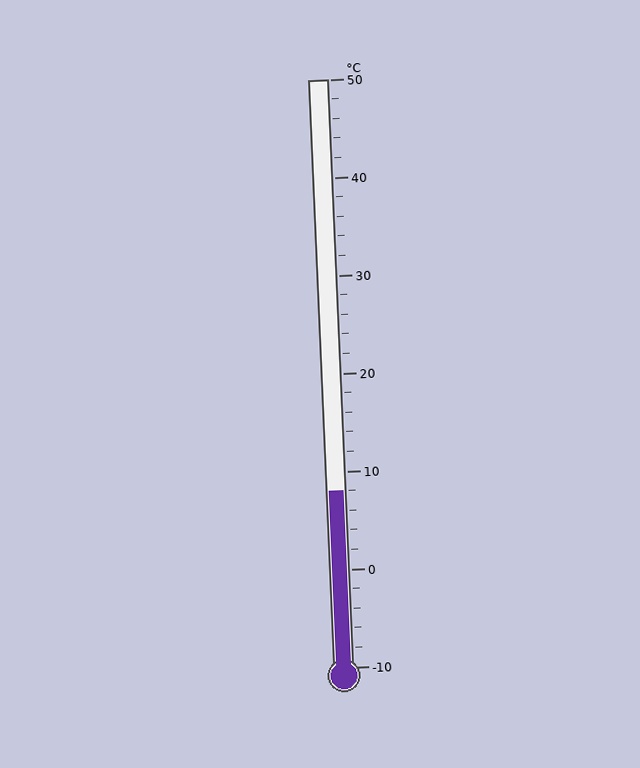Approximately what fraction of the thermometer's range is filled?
The thermometer is filled to approximately 30% of its range.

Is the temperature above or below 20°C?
The temperature is below 20°C.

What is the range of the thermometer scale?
The thermometer scale ranges from -10°C to 50°C.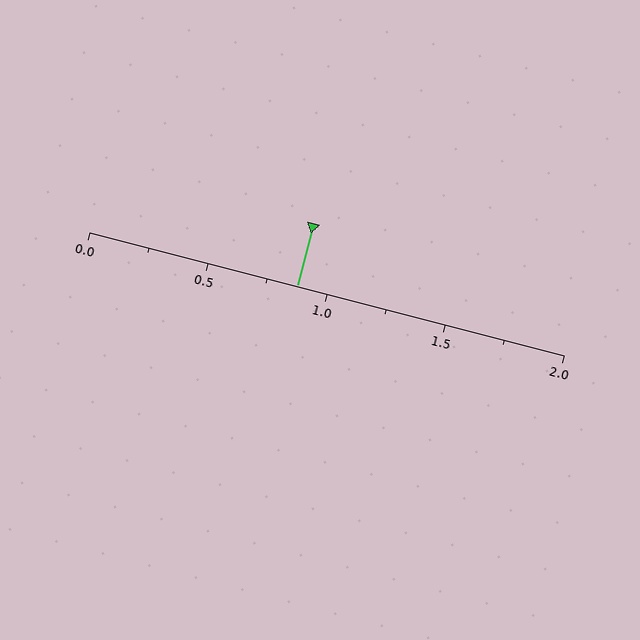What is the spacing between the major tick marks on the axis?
The major ticks are spaced 0.5 apart.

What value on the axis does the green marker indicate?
The marker indicates approximately 0.88.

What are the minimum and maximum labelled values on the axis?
The axis runs from 0.0 to 2.0.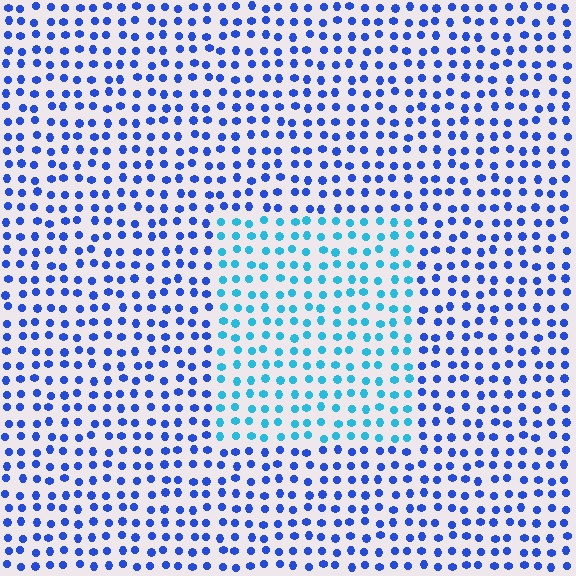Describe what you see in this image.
The image is filled with small blue elements in a uniform arrangement. A rectangle-shaped region is visible where the elements are tinted to a slightly different hue, forming a subtle color boundary.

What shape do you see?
I see a rectangle.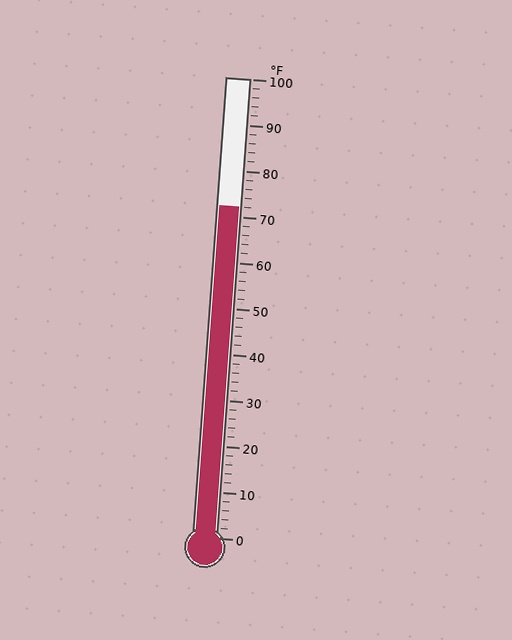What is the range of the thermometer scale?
The thermometer scale ranges from 0°F to 100°F.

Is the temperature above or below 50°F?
The temperature is above 50°F.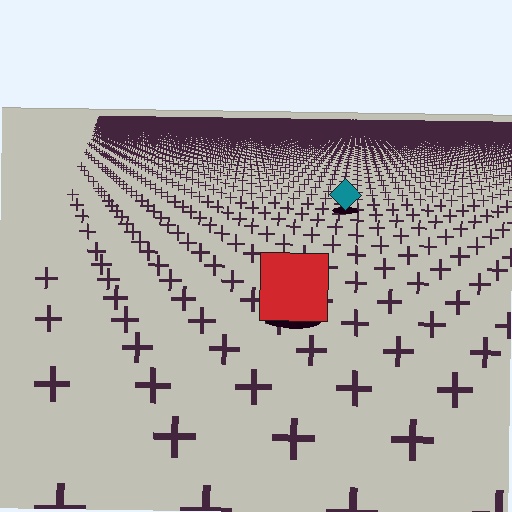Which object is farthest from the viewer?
The teal diamond is farthest from the viewer. It appears smaller and the ground texture around it is denser.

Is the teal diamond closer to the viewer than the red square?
No. The red square is closer — you can tell from the texture gradient: the ground texture is coarser near it.